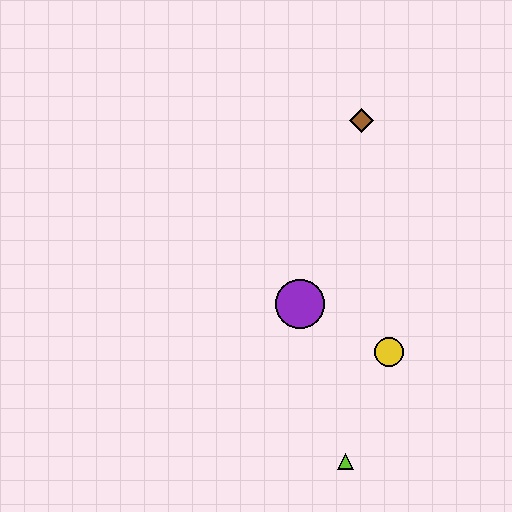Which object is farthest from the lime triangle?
The brown diamond is farthest from the lime triangle.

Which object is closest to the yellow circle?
The purple circle is closest to the yellow circle.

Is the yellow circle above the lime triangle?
Yes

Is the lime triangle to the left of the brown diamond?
Yes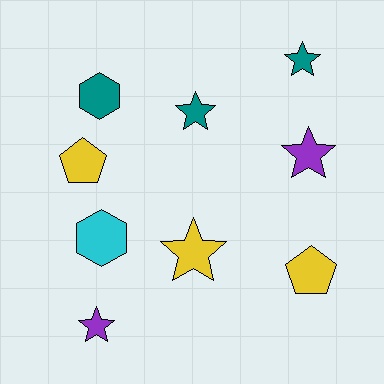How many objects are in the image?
There are 9 objects.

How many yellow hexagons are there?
There are no yellow hexagons.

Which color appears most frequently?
Yellow, with 3 objects.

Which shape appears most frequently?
Star, with 5 objects.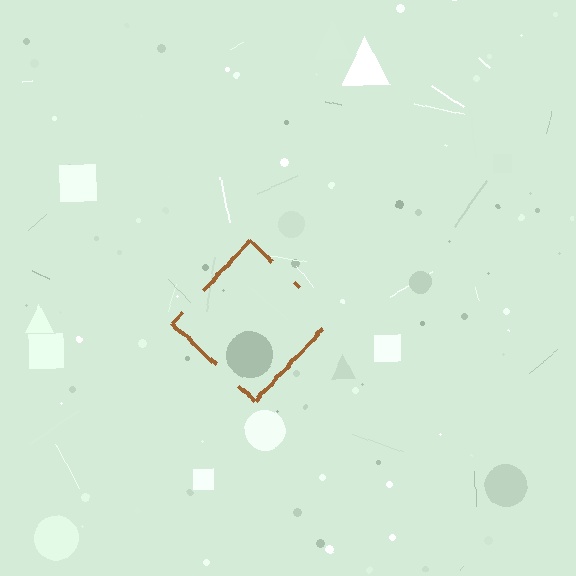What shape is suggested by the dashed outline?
The dashed outline suggests a diamond.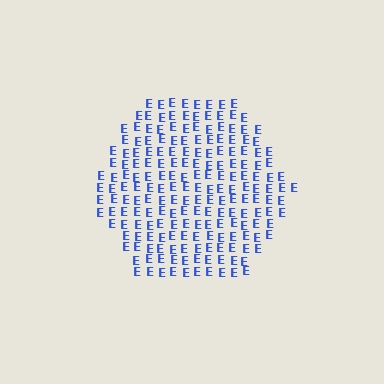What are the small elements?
The small elements are letter E's.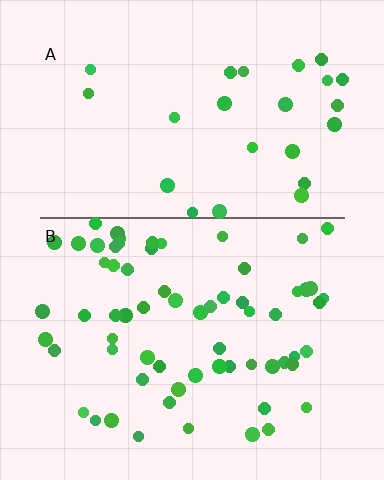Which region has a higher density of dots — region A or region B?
B (the bottom).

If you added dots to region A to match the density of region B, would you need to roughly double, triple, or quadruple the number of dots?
Approximately triple.